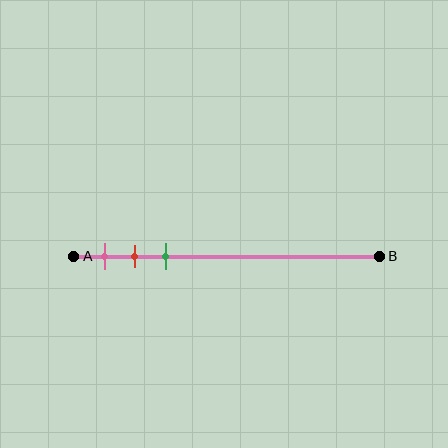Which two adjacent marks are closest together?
The red and green marks are the closest adjacent pair.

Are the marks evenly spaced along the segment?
Yes, the marks are approximately evenly spaced.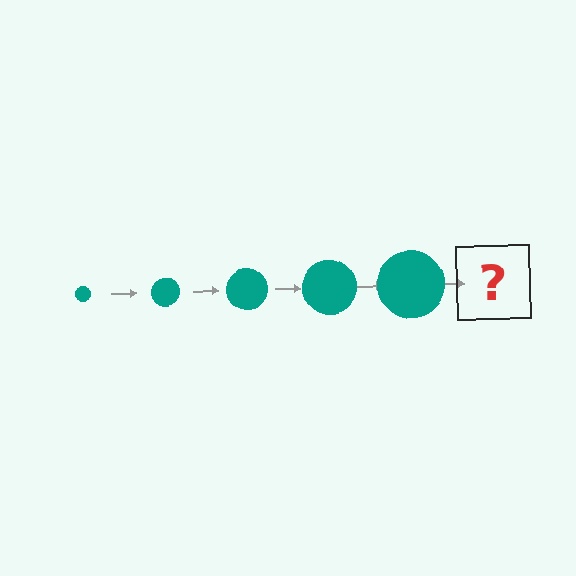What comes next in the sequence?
The next element should be a teal circle, larger than the previous one.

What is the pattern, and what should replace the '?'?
The pattern is that the circle gets progressively larger each step. The '?' should be a teal circle, larger than the previous one.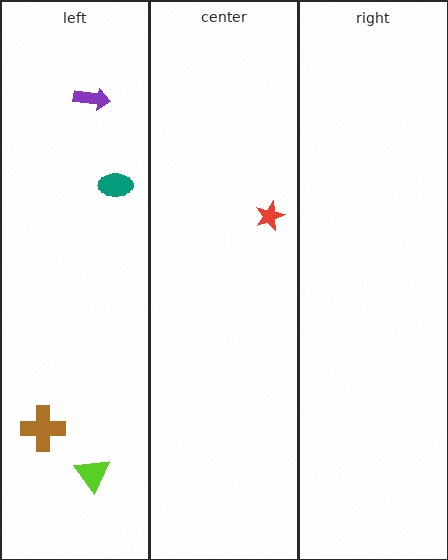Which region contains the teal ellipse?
The left region.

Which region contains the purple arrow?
The left region.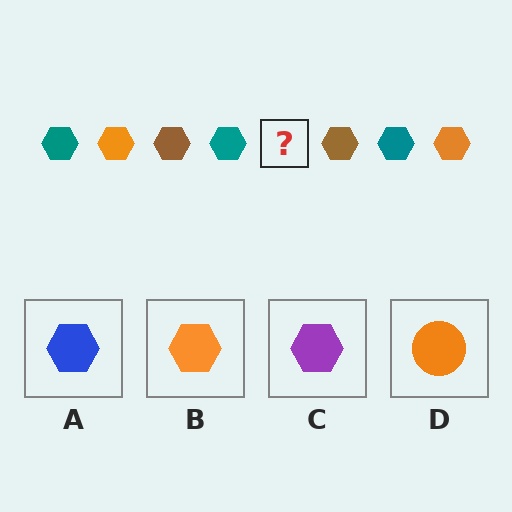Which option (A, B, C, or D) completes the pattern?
B.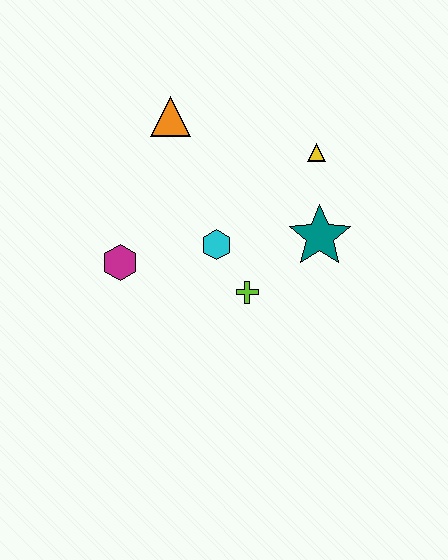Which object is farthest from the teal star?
The magenta hexagon is farthest from the teal star.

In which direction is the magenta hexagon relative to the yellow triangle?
The magenta hexagon is to the left of the yellow triangle.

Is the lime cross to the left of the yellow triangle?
Yes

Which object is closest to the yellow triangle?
The teal star is closest to the yellow triangle.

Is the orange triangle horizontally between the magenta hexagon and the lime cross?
Yes